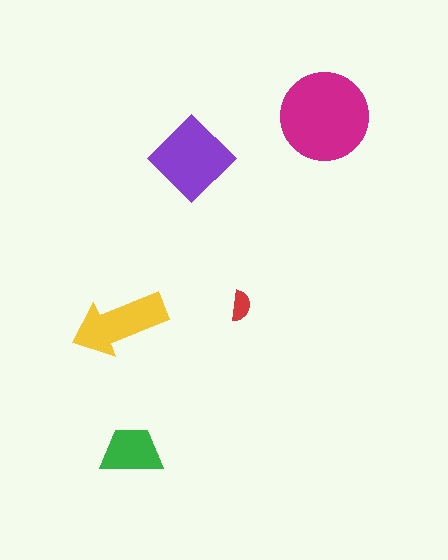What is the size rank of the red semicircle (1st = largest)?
5th.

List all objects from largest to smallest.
The magenta circle, the purple diamond, the yellow arrow, the green trapezoid, the red semicircle.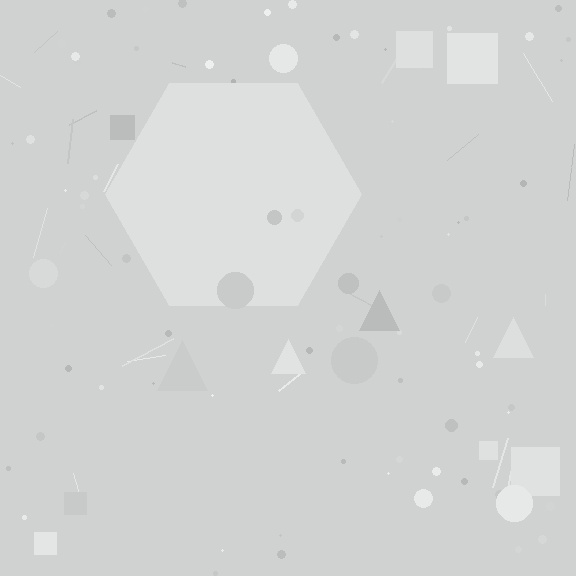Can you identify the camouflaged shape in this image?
The camouflaged shape is a hexagon.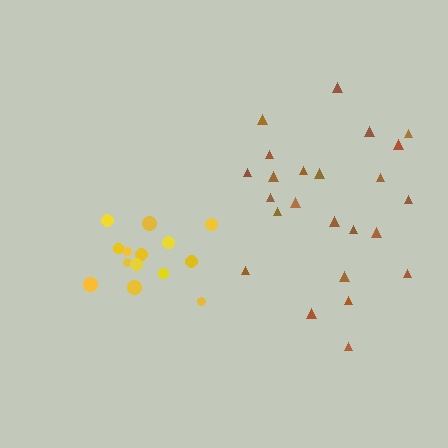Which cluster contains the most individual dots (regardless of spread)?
Brown (24).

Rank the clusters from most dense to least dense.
yellow, brown.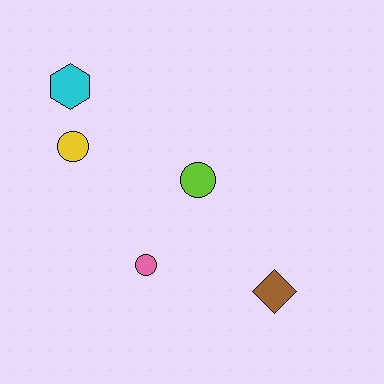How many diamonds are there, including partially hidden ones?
There is 1 diamond.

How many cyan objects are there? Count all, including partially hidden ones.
There is 1 cyan object.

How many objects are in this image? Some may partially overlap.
There are 5 objects.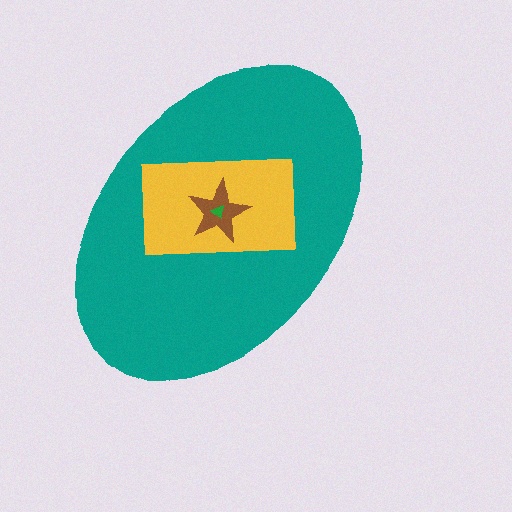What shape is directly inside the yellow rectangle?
The brown star.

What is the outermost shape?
The teal ellipse.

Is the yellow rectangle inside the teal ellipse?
Yes.